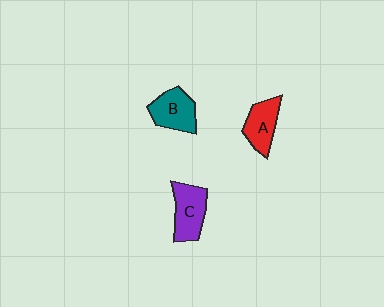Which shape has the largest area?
Shape C (purple).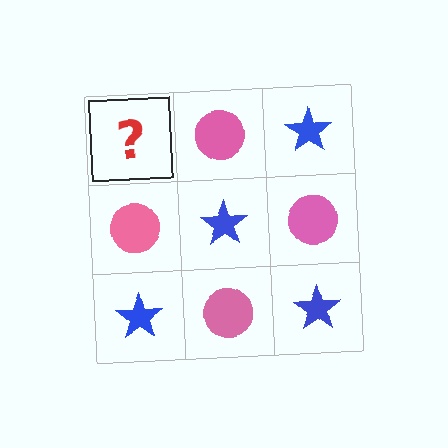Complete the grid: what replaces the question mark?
The question mark should be replaced with a blue star.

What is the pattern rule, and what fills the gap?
The rule is that it alternates blue star and pink circle in a checkerboard pattern. The gap should be filled with a blue star.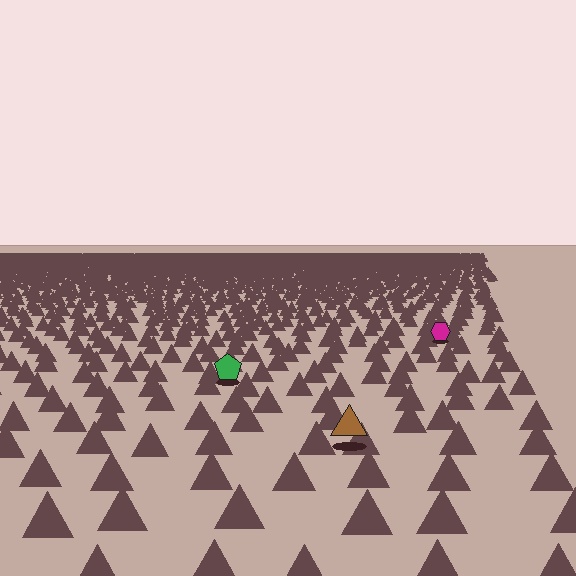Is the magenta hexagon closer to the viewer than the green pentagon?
No. The green pentagon is closer — you can tell from the texture gradient: the ground texture is coarser near it.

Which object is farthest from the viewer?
The magenta hexagon is farthest from the viewer. It appears smaller and the ground texture around it is denser.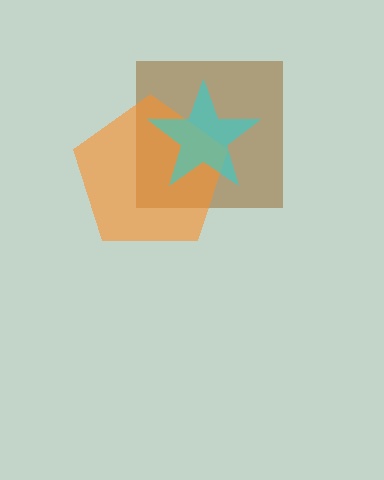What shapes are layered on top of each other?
The layered shapes are: a brown square, an orange pentagon, a cyan star.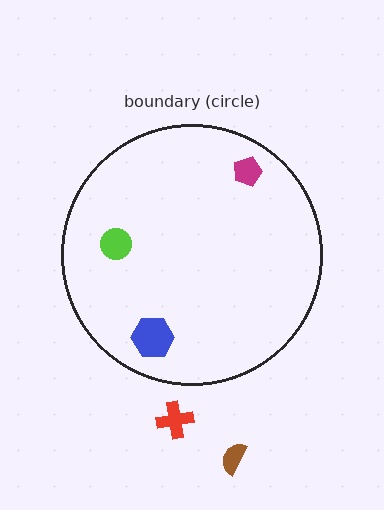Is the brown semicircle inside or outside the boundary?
Outside.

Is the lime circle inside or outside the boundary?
Inside.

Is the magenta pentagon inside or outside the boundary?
Inside.